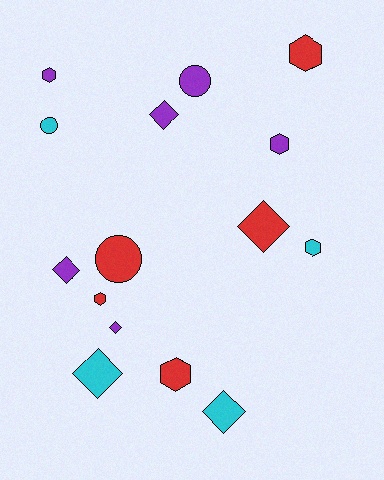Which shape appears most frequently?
Hexagon, with 6 objects.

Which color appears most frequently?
Purple, with 6 objects.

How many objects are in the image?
There are 15 objects.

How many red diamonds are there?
There is 1 red diamond.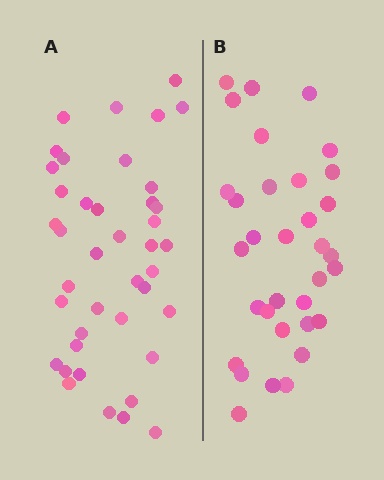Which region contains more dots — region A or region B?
Region A (the left region) has more dots.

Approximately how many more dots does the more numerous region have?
Region A has roughly 8 or so more dots than region B.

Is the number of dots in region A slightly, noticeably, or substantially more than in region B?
Region A has only slightly more — the two regions are fairly close. The ratio is roughly 1.2 to 1.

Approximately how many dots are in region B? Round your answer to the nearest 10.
About 30 dots. (The exact count is 33, which rounds to 30.)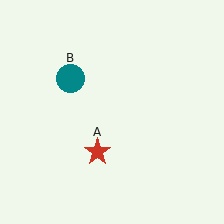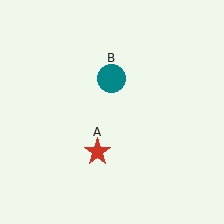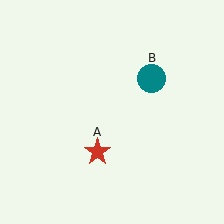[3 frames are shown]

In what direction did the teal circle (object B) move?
The teal circle (object B) moved right.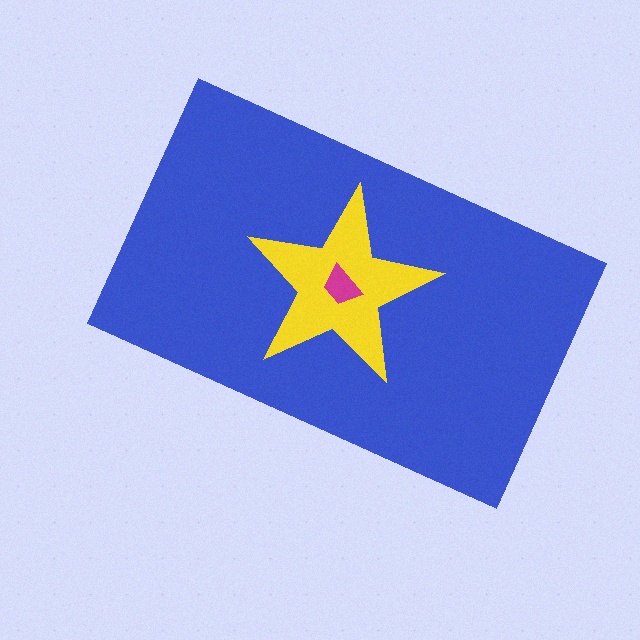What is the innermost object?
The magenta trapezoid.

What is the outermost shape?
The blue rectangle.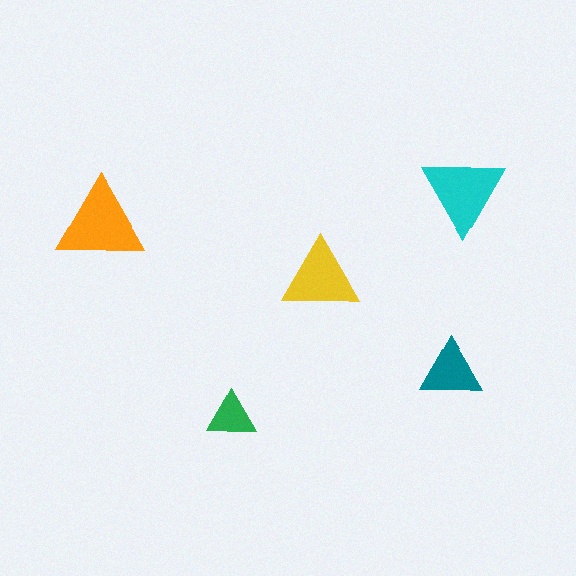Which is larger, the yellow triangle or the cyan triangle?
The cyan one.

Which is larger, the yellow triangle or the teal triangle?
The yellow one.